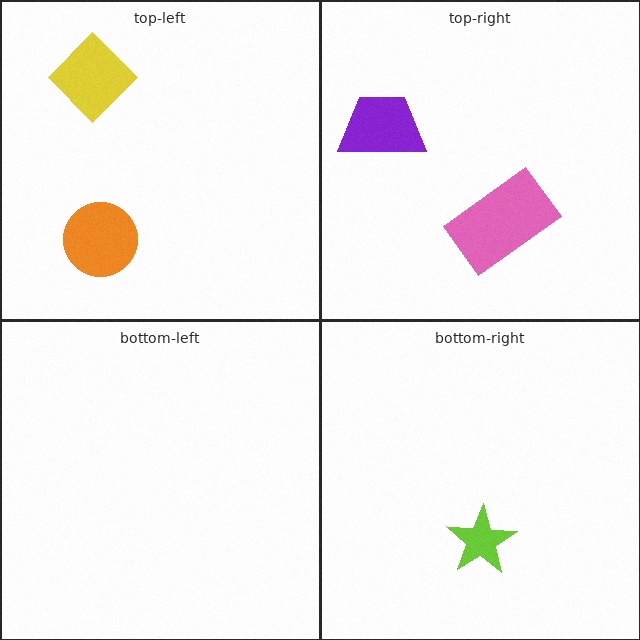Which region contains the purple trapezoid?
The top-right region.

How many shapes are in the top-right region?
2.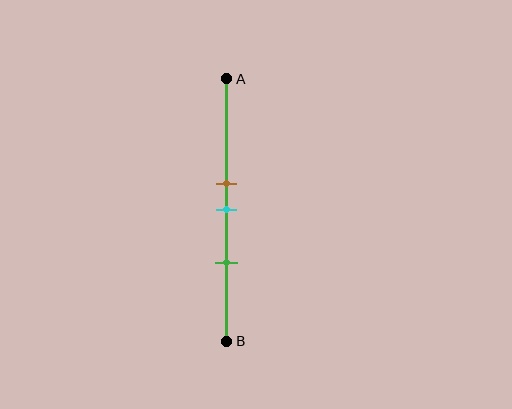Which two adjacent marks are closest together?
The brown and cyan marks are the closest adjacent pair.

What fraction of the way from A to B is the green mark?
The green mark is approximately 70% (0.7) of the way from A to B.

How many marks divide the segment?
There are 3 marks dividing the segment.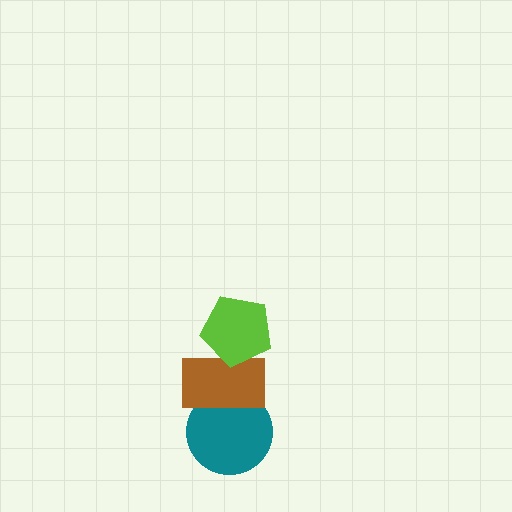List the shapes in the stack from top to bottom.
From top to bottom: the lime pentagon, the brown rectangle, the teal circle.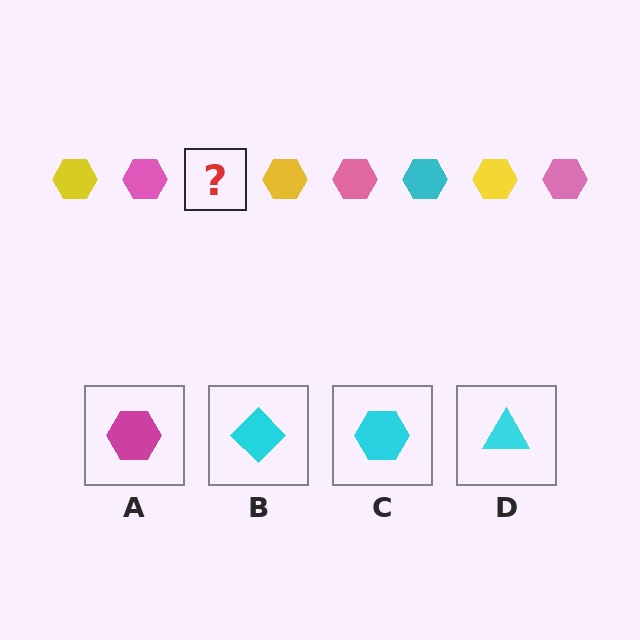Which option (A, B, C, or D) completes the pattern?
C.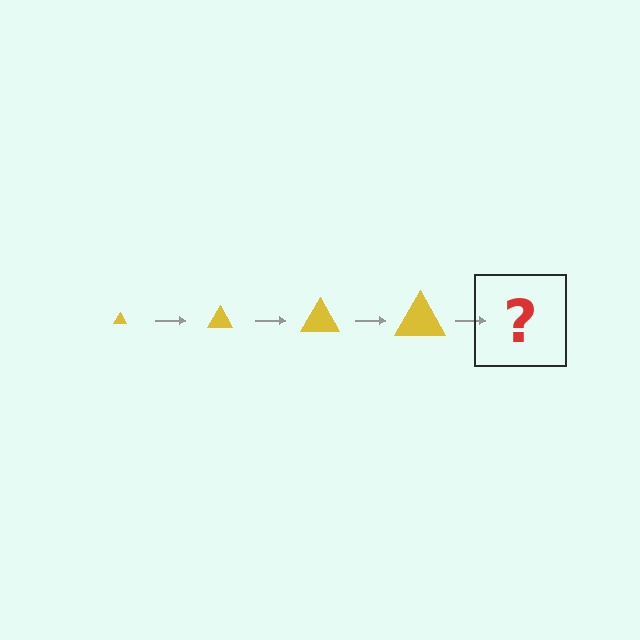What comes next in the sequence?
The next element should be a yellow triangle, larger than the previous one.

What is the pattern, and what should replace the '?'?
The pattern is that the triangle gets progressively larger each step. The '?' should be a yellow triangle, larger than the previous one.